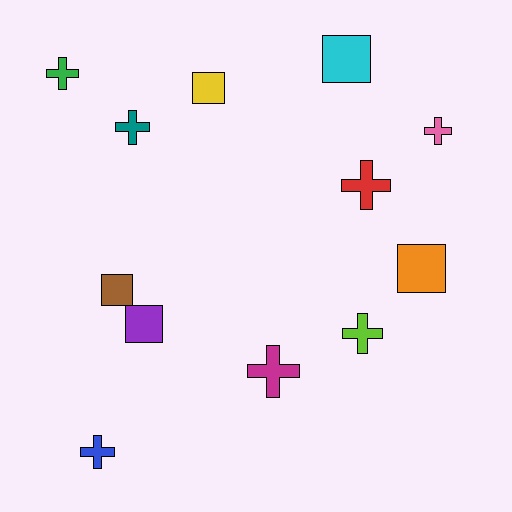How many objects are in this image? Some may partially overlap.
There are 12 objects.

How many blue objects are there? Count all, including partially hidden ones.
There is 1 blue object.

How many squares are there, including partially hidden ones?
There are 5 squares.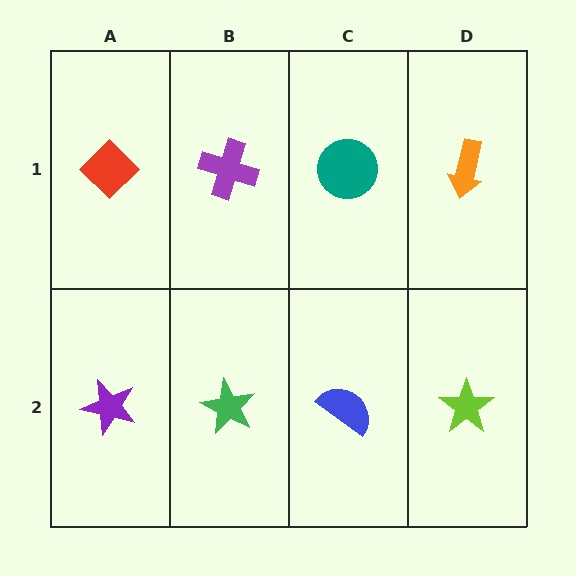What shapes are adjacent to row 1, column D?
A lime star (row 2, column D), a teal circle (row 1, column C).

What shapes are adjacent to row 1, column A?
A purple star (row 2, column A), a purple cross (row 1, column B).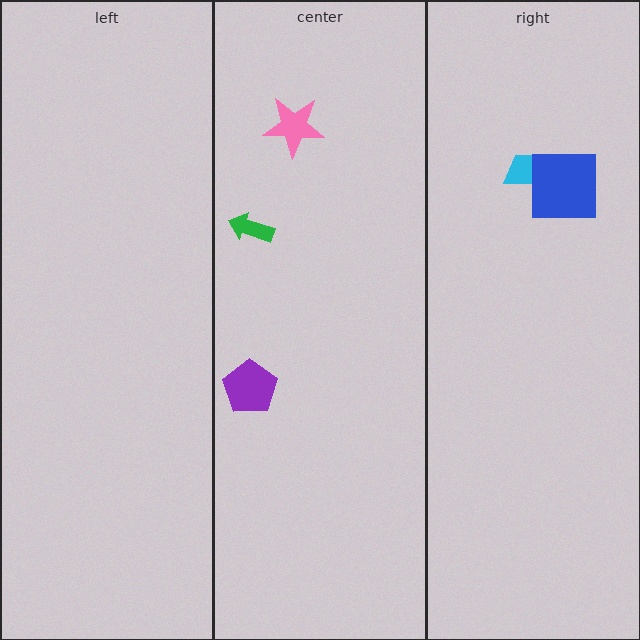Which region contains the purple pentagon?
The center region.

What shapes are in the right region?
The cyan trapezoid, the blue square.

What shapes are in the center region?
The green arrow, the purple pentagon, the pink star.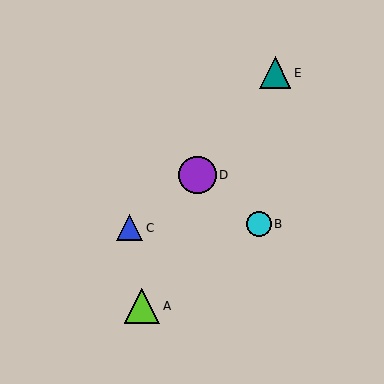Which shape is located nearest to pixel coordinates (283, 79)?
The teal triangle (labeled E) at (275, 73) is nearest to that location.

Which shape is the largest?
The purple circle (labeled D) is the largest.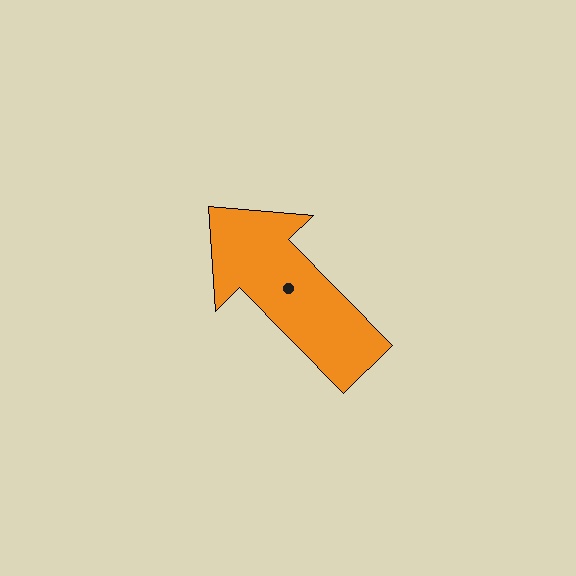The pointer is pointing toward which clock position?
Roughly 11 o'clock.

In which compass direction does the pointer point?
Northwest.